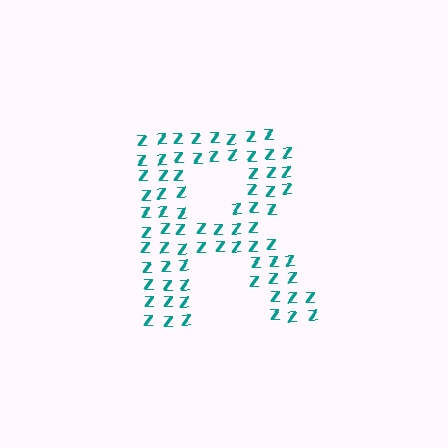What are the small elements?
The small elements are letter Z's.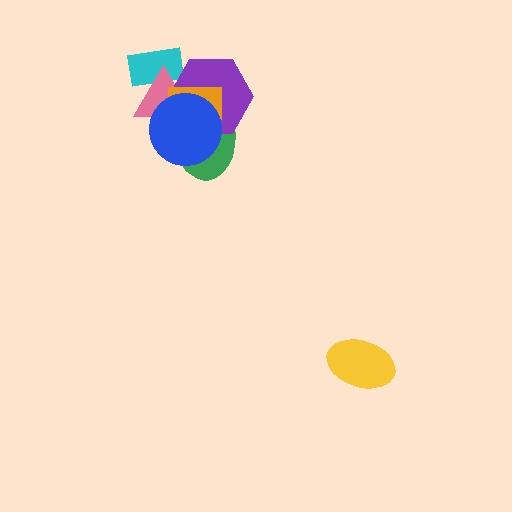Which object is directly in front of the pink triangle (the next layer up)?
The green ellipse is directly in front of the pink triangle.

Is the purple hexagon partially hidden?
Yes, it is partially covered by another shape.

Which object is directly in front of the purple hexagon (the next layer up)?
The orange rectangle is directly in front of the purple hexagon.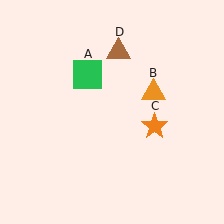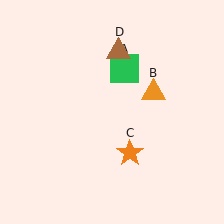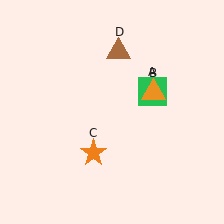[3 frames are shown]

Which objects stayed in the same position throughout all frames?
Orange triangle (object B) and brown triangle (object D) remained stationary.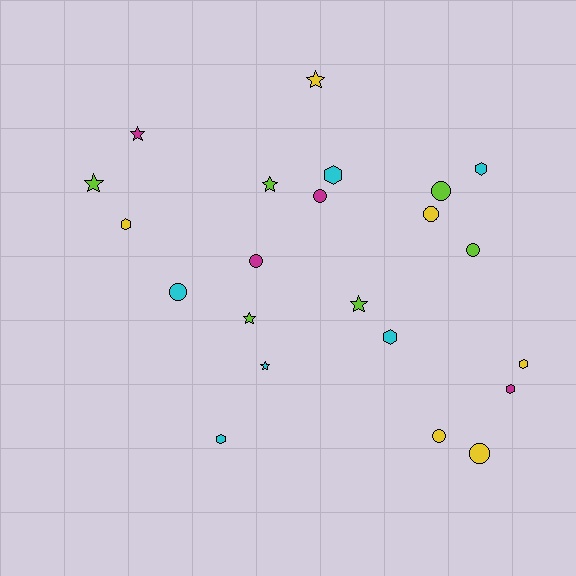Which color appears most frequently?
Lime, with 6 objects.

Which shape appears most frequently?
Circle, with 8 objects.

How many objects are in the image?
There are 22 objects.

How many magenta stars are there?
There is 1 magenta star.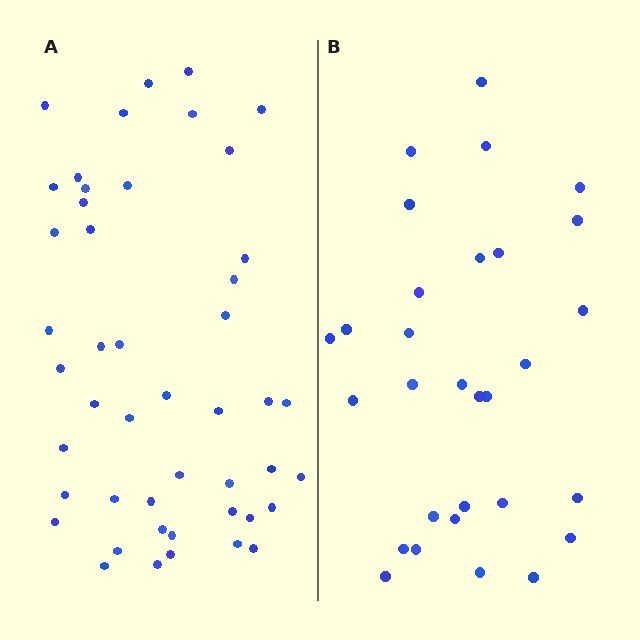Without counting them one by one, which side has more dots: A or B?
Region A (the left region) has more dots.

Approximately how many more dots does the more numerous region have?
Region A has approximately 15 more dots than region B.